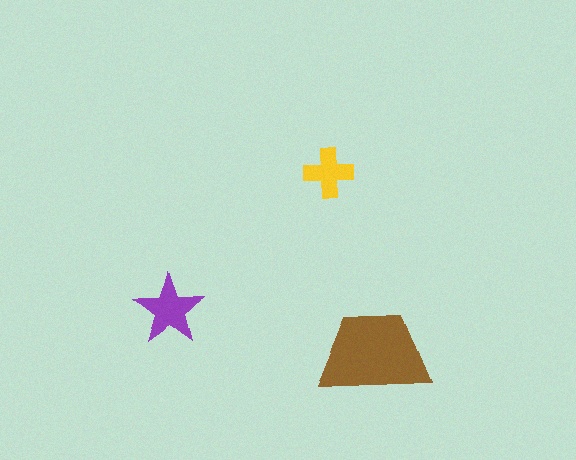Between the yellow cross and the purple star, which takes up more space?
The purple star.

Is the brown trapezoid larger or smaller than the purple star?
Larger.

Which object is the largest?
The brown trapezoid.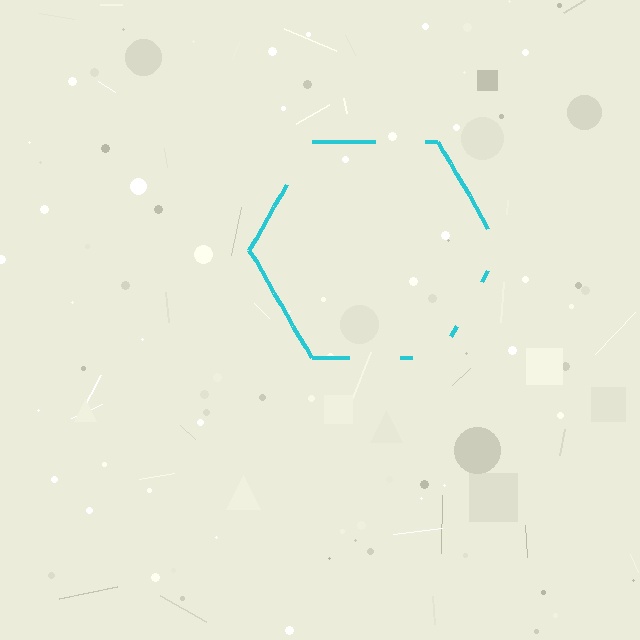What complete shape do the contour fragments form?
The contour fragments form a hexagon.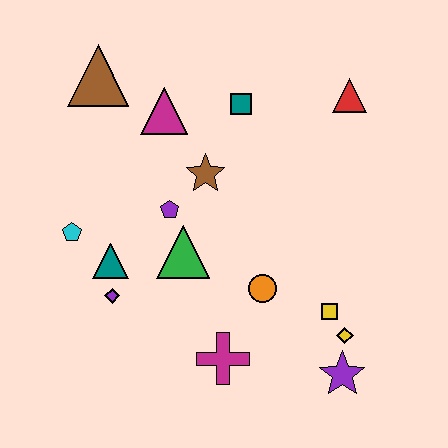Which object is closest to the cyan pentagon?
The teal triangle is closest to the cyan pentagon.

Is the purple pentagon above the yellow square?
Yes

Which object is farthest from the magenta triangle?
The purple star is farthest from the magenta triangle.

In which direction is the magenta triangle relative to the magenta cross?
The magenta triangle is above the magenta cross.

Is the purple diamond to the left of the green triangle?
Yes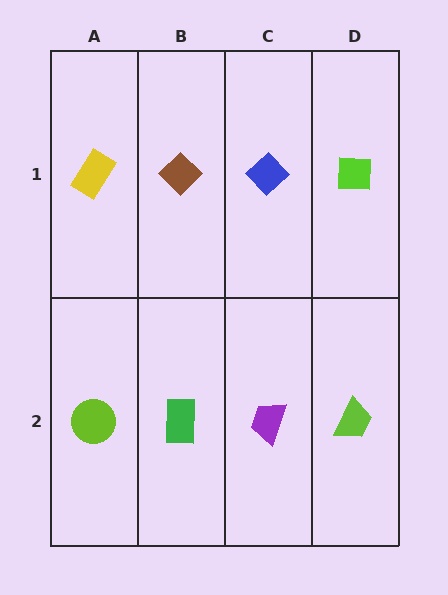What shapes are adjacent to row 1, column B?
A green rectangle (row 2, column B), a yellow rectangle (row 1, column A), a blue diamond (row 1, column C).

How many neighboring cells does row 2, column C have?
3.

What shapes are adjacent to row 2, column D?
A lime square (row 1, column D), a purple trapezoid (row 2, column C).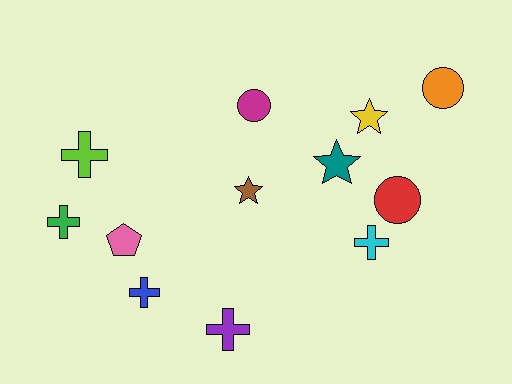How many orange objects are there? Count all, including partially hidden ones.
There is 1 orange object.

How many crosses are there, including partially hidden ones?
There are 5 crosses.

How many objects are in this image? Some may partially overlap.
There are 12 objects.